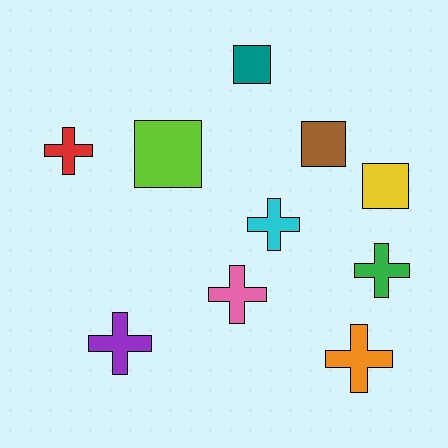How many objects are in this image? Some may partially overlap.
There are 10 objects.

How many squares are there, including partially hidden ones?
There are 4 squares.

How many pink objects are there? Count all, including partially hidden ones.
There is 1 pink object.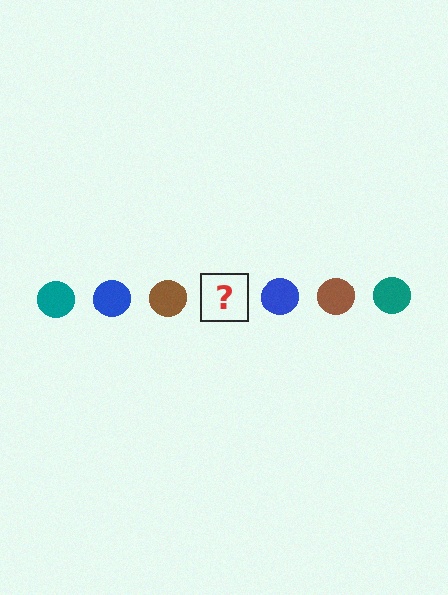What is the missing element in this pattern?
The missing element is a teal circle.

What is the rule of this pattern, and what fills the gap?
The rule is that the pattern cycles through teal, blue, brown circles. The gap should be filled with a teal circle.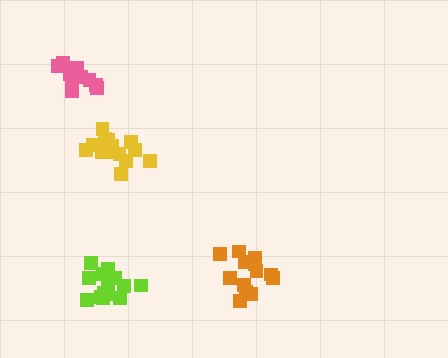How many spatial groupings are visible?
There are 4 spatial groupings.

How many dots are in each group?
Group 1: 13 dots, Group 2: 14 dots, Group 3: 12 dots, Group 4: 15 dots (54 total).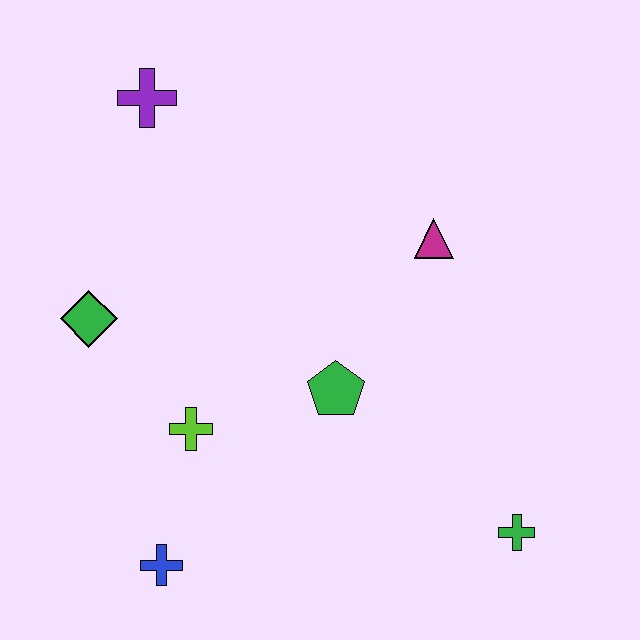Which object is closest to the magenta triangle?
The green pentagon is closest to the magenta triangle.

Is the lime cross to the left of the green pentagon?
Yes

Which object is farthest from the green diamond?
The green cross is farthest from the green diamond.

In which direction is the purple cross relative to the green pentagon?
The purple cross is above the green pentagon.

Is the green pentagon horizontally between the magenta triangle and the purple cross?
Yes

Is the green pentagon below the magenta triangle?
Yes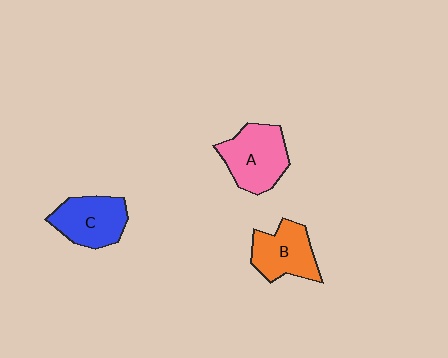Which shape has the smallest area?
Shape B (orange).